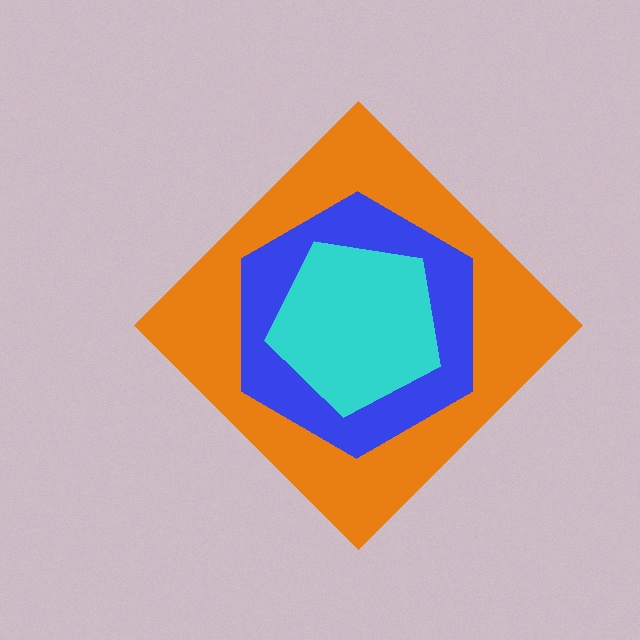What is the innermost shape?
The cyan pentagon.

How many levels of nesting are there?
3.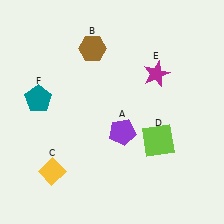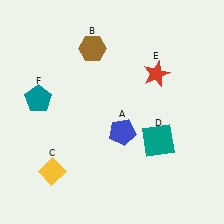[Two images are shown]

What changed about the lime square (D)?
In Image 1, D is lime. In Image 2, it changed to teal.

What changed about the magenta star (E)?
In Image 1, E is magenta. In Image 2, it changed to red.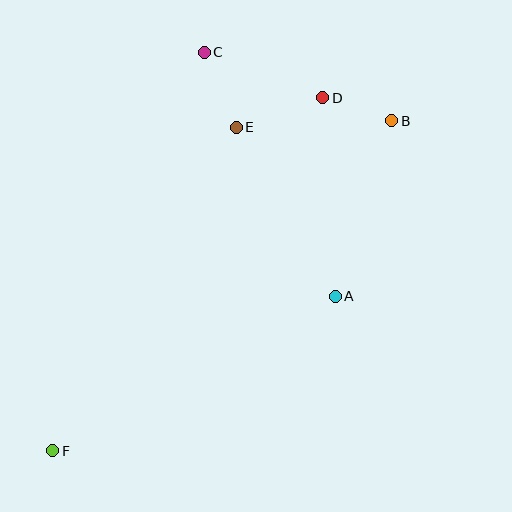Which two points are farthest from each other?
Points B and F are farthest from each other.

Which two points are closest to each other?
Points B and D are closest to each other.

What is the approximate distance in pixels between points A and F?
The distance between A and F is approximately 322 pixels.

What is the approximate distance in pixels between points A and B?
The distance between A and B is approximately 184 pixels.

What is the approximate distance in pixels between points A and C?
The distance between A and C is approximately 277 pixels.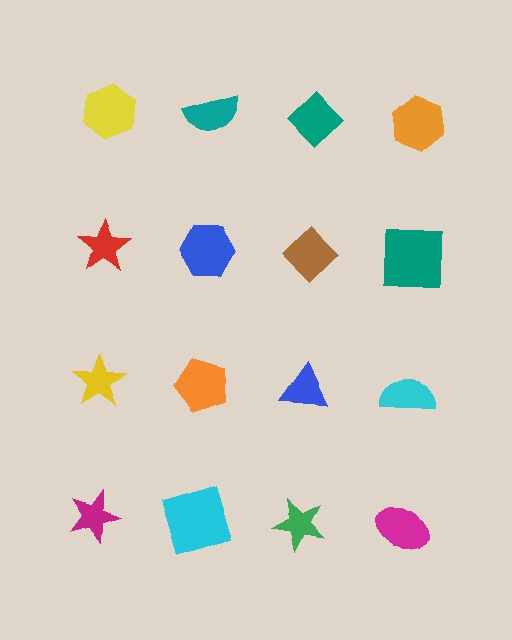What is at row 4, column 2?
A cyan square.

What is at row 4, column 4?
A magenta ellipse.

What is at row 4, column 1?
A magenta star.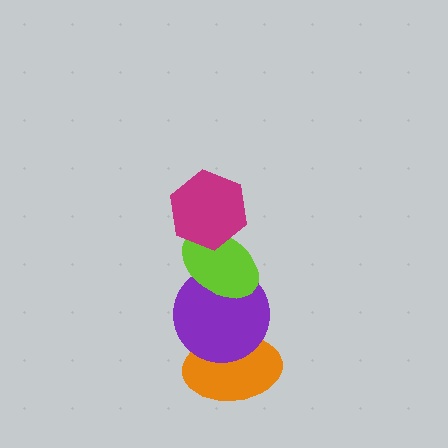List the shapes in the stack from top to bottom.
From top to bottom: the magenta hexagon, the lime ellipse, the purple circle, the orange ellipse.